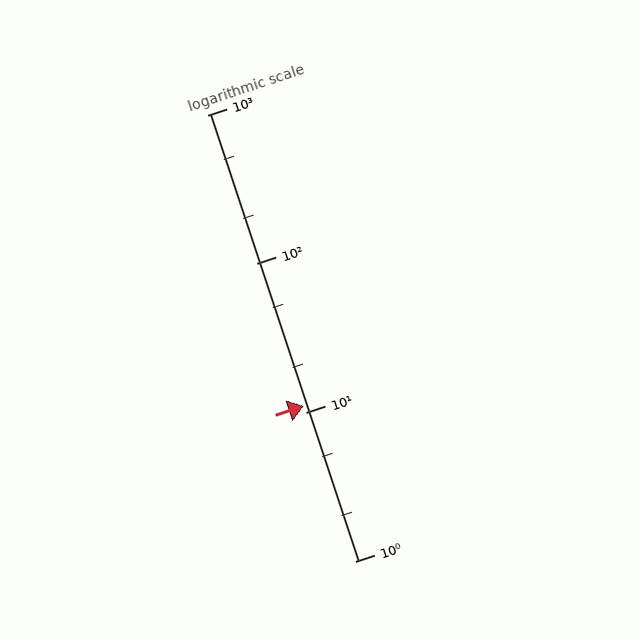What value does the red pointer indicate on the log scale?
The pointer indicates approximately 11.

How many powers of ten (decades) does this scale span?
The scale spans 3 decades, from 1 to 1000.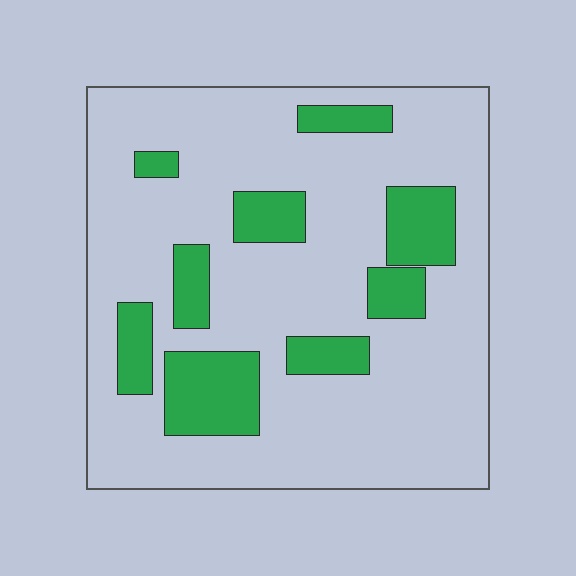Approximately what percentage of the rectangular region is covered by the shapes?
Approximately 20%.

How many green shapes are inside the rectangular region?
9.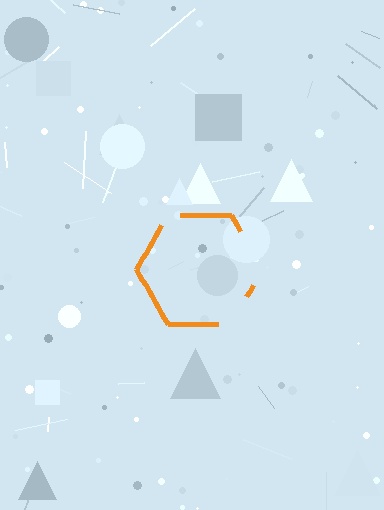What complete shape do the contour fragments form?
The contour fragments form a hexagon.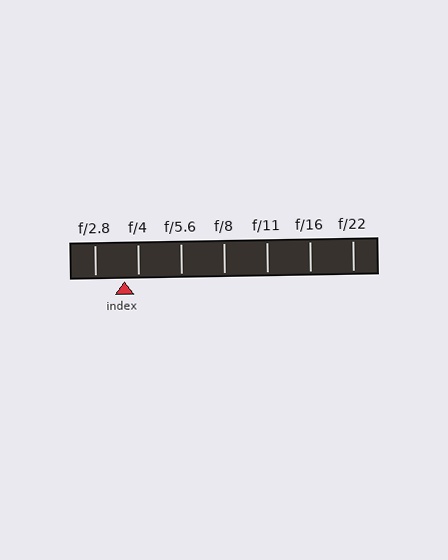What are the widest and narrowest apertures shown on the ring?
The widest aperture shown is f/2.8 and the narrowest is f/22.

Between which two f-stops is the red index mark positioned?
The index mark is between f/2.8 and f/4.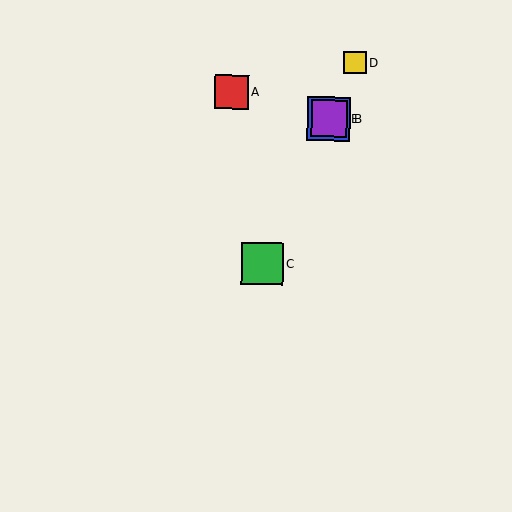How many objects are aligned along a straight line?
4 objects (B, C, D, E) are aligned along a straight line.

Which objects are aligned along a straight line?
Objects B, C, D, E are aligned along a straight line.